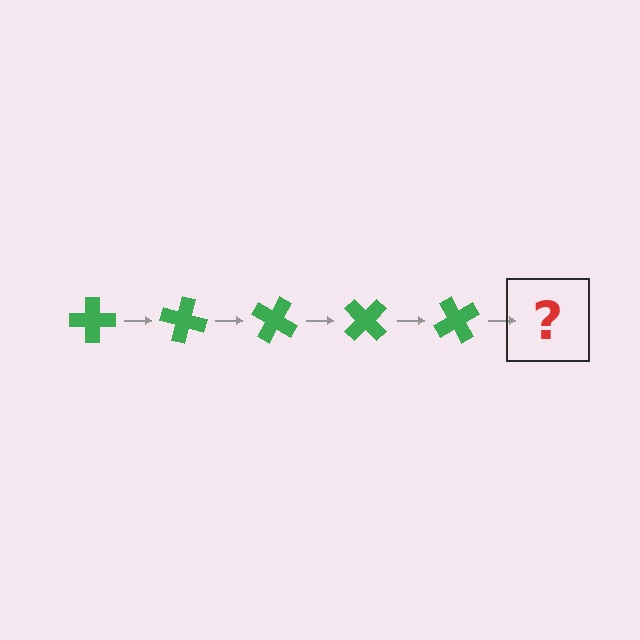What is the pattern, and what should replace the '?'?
The pattern is that the cross rotates 15 degrees each step. The '?' should be a green cross rotated 75 degrees.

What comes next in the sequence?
The next element should be a green cross rotated 75 degrees.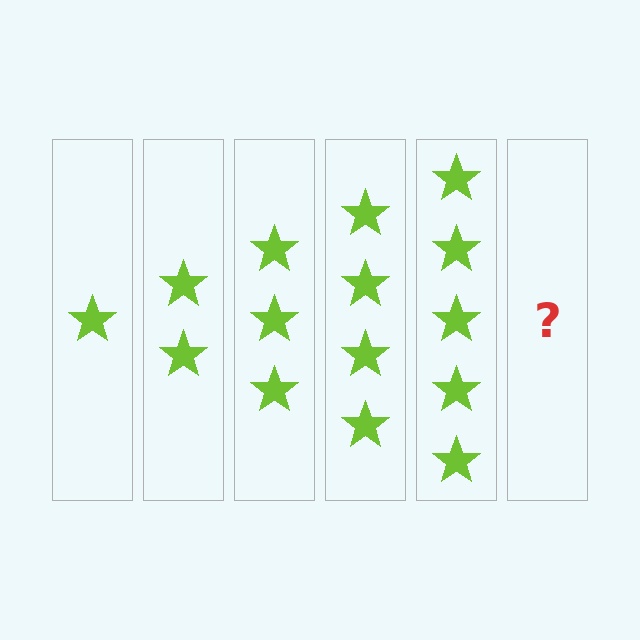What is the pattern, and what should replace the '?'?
The pattern is that each step adds one more star. The '?' should be 6 stars.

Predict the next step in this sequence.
The next step is 6 stars.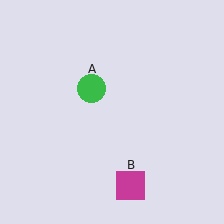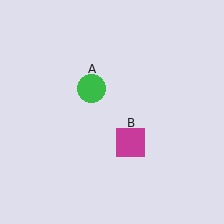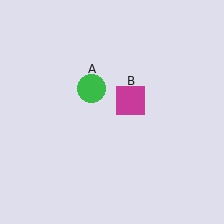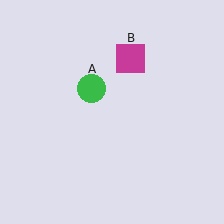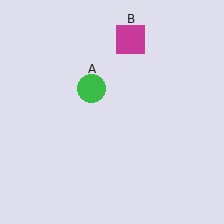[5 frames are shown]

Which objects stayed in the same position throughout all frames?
Green circle (object A) remained stationary.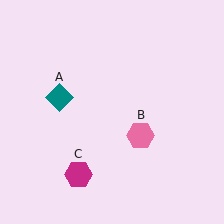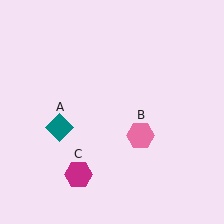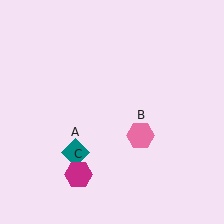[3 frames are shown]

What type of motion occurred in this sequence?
The teal diamond (object A) rotated counterclockwise around the center of the scene.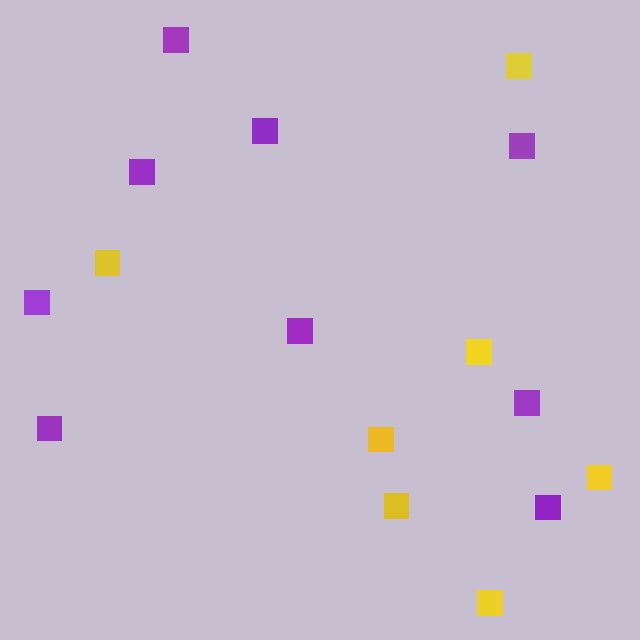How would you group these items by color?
There are 2 groups: one group of purple squares (9) and one group of yellow squares (7).